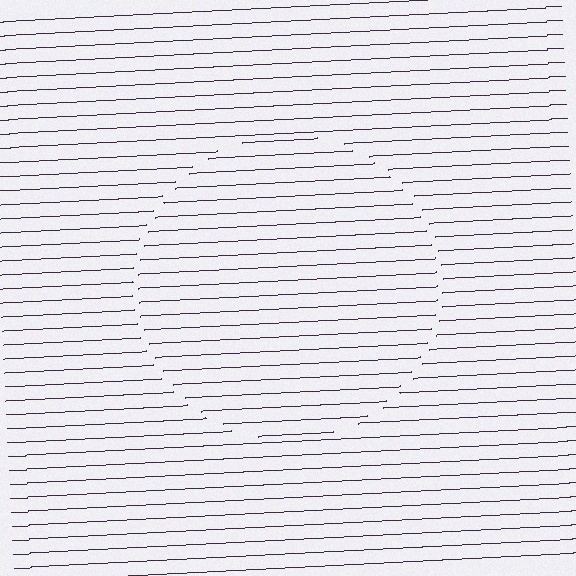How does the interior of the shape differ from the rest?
The interior of the shape contains the same grating, shifted by half a period — the contour is defined by the phase discontinuity where line-ends from the inner and outer gratings abut.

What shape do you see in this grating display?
An illusory circle. The interior of the shape contains the same grating, shifted by half a period — the contour is defined by the phase discontinuity where line-ends from the inner and outer gratings abut.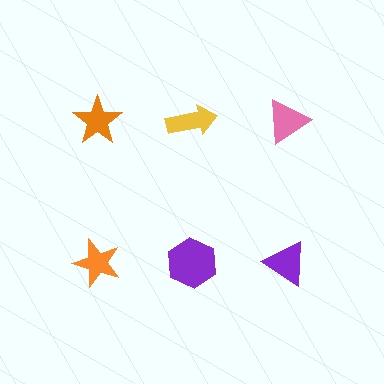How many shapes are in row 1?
3 shapes.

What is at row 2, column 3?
A purple triangle.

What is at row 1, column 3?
A pink triangle.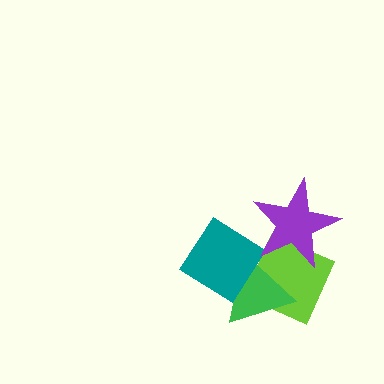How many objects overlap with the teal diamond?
3 objects overlap with the teal diamond.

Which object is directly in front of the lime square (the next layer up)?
The green triangle is directly in front of the lime square.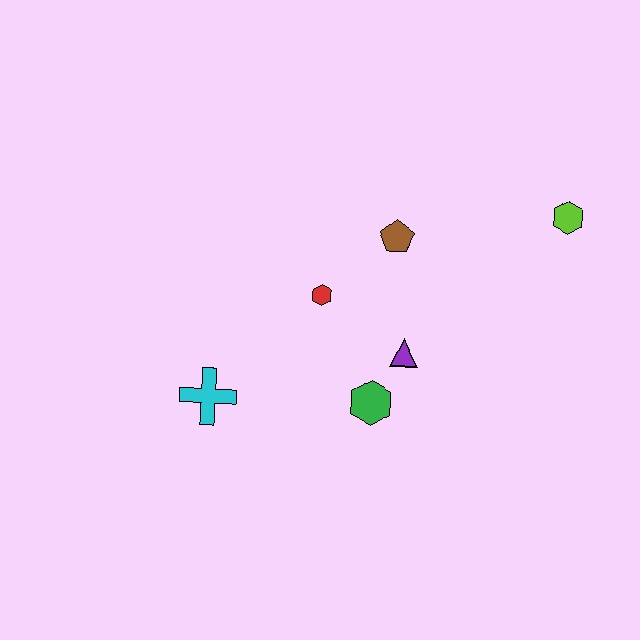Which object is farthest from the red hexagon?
The lime hexagon is farthest from the red hexagon.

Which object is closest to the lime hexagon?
The brown pentagon is closest to the lime hexagon.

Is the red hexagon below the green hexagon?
No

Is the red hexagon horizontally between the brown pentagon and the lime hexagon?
No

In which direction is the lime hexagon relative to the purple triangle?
The lime hexagon is to the right of the purple triangle.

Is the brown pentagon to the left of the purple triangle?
Yes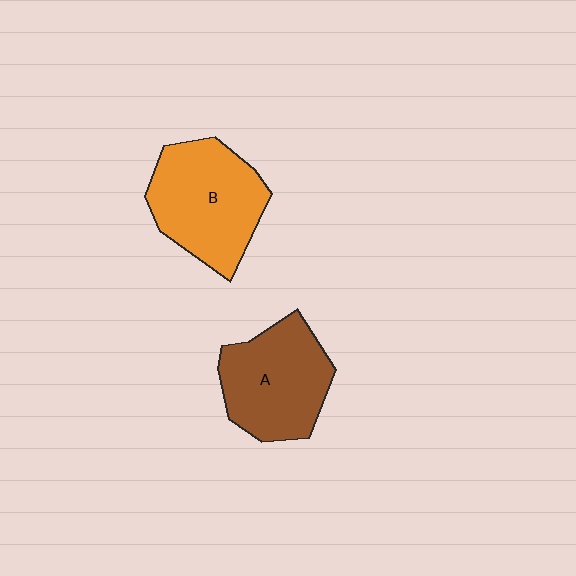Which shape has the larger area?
Shape B (orange).